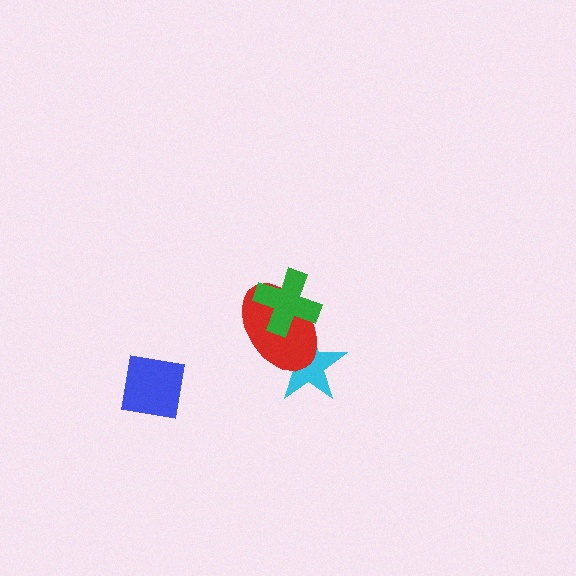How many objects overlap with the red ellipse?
2 objects overlap with the red ellipse.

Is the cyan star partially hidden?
Yes, it is partially covered by another shape.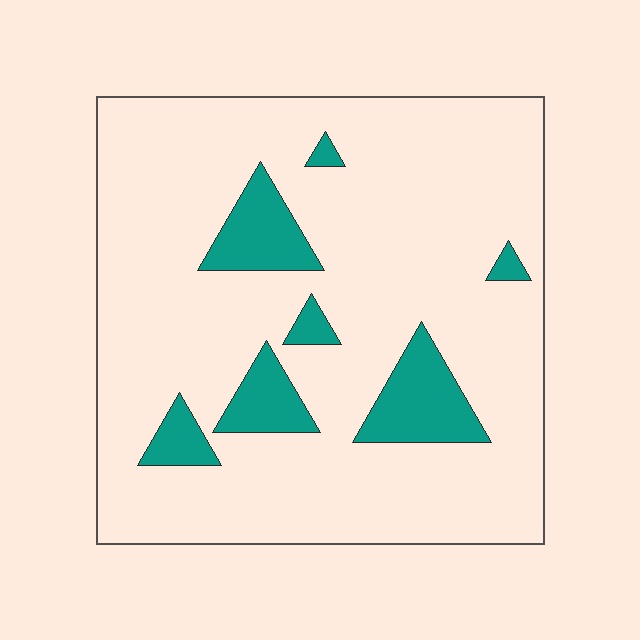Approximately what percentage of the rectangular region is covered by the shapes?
Approximately 15%.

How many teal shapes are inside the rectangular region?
7.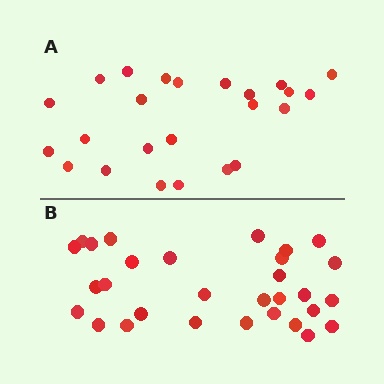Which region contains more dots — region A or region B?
Region B (the bottom region) has more dots.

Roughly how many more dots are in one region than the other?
Region B has about 6 more dots than region A.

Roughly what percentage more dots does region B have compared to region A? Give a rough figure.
About 25% more.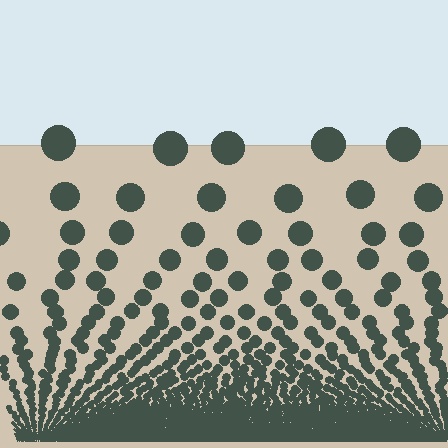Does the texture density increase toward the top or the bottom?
Density increases toward the bottom.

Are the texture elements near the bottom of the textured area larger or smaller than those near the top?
Smaller. The gradient is inverted — elements near the bottom are smaller and denser.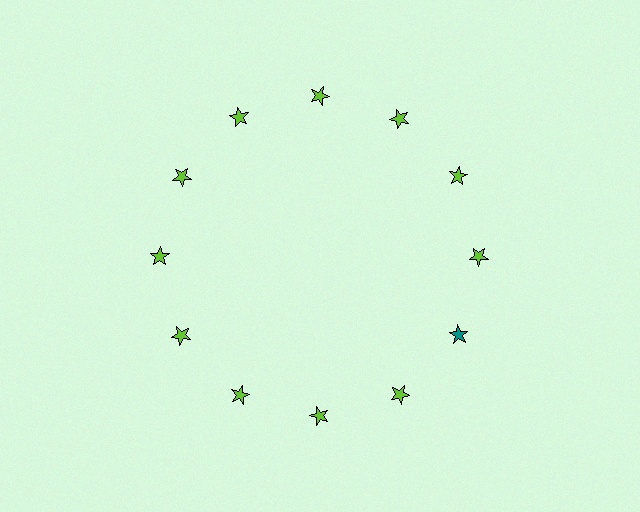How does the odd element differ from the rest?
It has a different color: teal instead of lime.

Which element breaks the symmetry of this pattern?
The teal star at roughly the 4 o'clock position breaks the symmetry. All other shapes are lime stars.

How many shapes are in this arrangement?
There are 12 shapes arranged in a ring pattern.